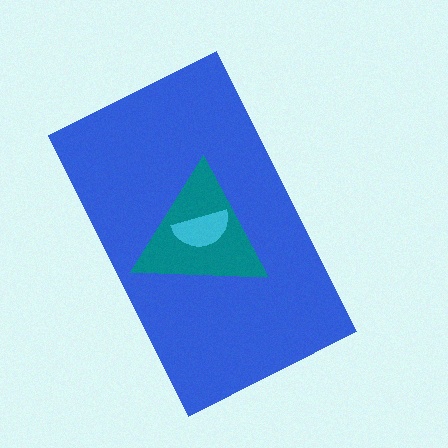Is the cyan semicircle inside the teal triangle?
Yes.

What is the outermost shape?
The blue rectangle.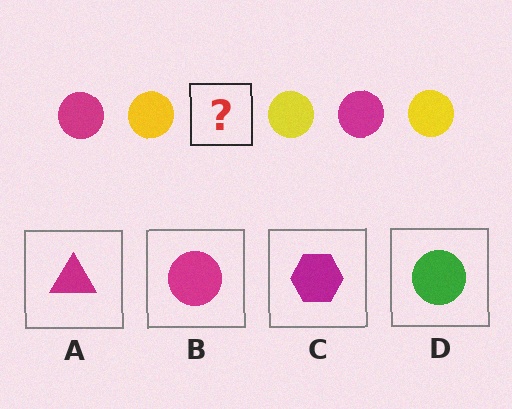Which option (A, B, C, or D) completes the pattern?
B.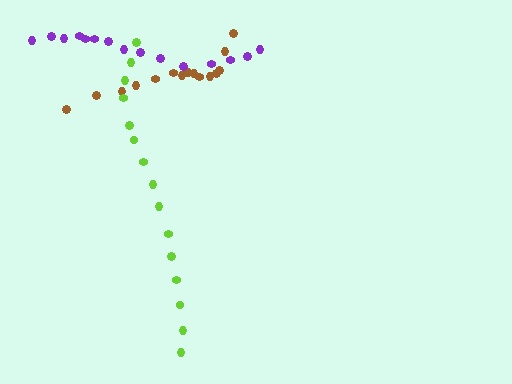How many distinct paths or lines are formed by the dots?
There are 3 distinct paths.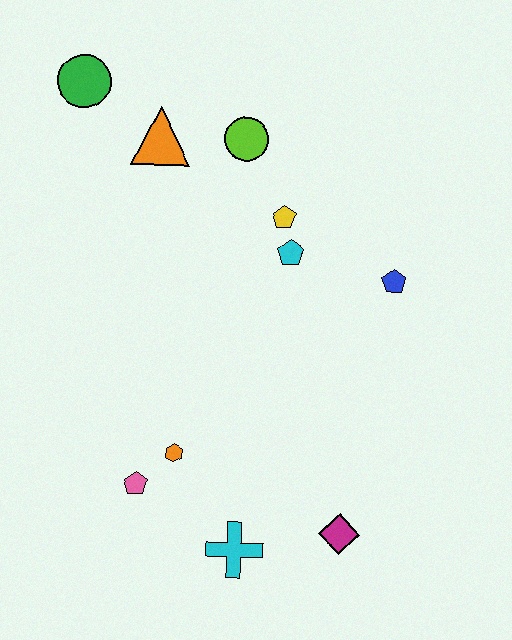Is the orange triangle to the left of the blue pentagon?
Yes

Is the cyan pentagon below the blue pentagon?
No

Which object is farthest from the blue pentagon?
The green circle is farthest from the blue pentagon.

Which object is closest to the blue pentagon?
The cyan pentagon is closest to the blue pentagon.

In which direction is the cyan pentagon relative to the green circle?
The cyan pentagon is to the right of the green circle.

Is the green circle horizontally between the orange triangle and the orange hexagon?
No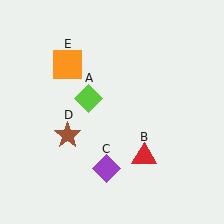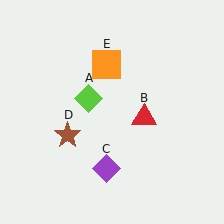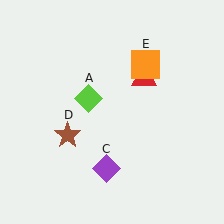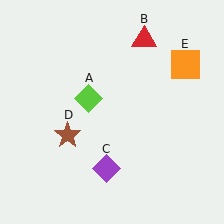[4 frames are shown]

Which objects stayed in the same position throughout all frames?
Lime diamond (object A) and purple diamond (object C) and brown star (object D) remained stationary.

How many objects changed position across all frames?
2 objects changed position: red triangle (object B), orange square (object E).